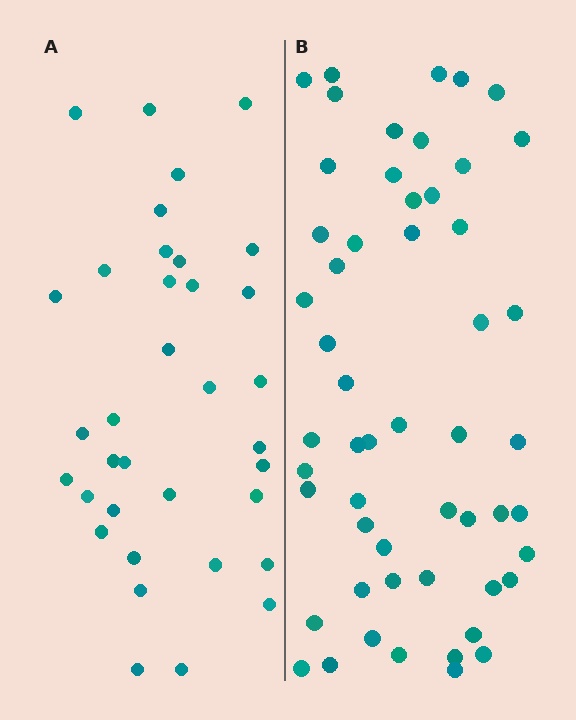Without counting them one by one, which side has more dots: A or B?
Region B (the right region) has more dots.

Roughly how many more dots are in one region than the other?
Region B has approximately 20 more dots than region A.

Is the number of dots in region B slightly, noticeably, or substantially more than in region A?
Region B has substantially more. The ratio is roughly 1.5 to 1.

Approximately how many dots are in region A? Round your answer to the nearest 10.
About 40 dots. (The exact count is 35, which rounds to 40.)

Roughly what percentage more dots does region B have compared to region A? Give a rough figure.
About 55% more.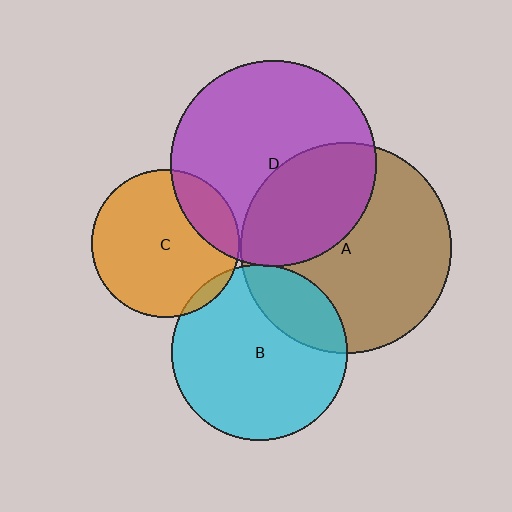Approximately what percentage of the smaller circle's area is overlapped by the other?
Approximately 25%.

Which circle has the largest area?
Circle A (brown).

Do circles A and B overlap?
Yes.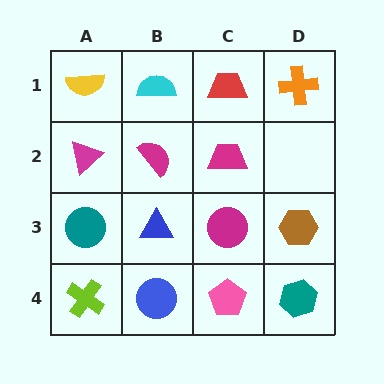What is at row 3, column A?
A teal circle.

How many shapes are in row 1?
4 shapes.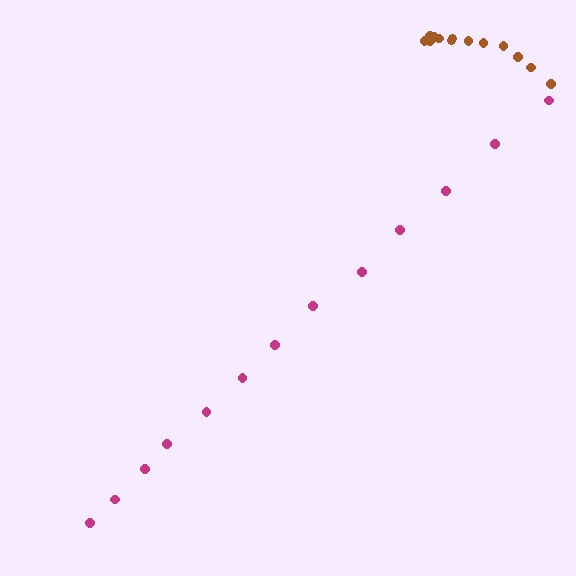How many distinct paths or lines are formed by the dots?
There are 2 distinct paths.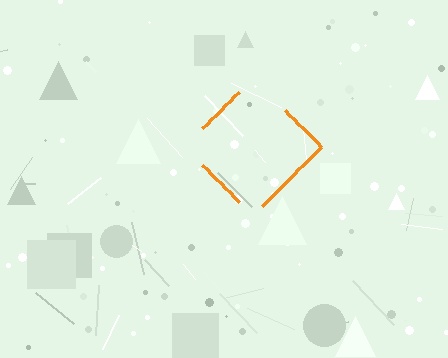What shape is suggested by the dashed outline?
The dashed outline suggests a diamond.